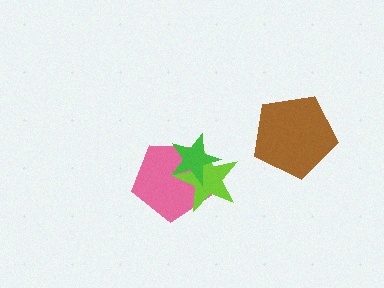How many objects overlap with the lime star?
2 objects overlap with the lime star.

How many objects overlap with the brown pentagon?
0 objects overlap with the brown pentagon.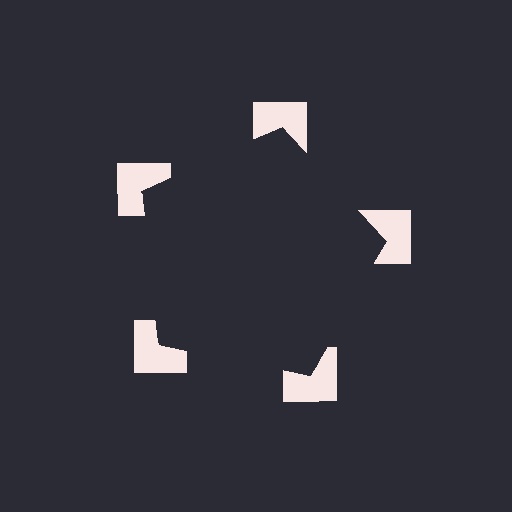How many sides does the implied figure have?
5 sides.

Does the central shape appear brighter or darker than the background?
It typically appears slightly darker than the background, even though no actual brightness change is drawn.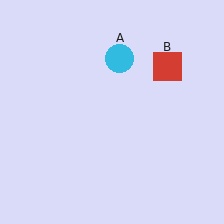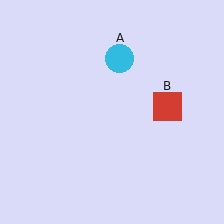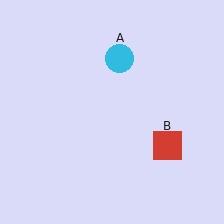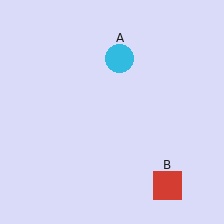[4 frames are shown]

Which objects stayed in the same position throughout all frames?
Cyan circle (object A) remained stationary.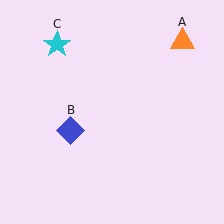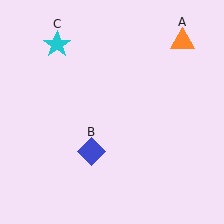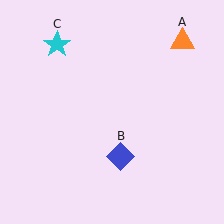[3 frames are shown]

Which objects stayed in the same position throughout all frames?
Orange triangle (object A) and cyan star (object C) remained stationary.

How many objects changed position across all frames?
1 object changed position: blue diamond (object B).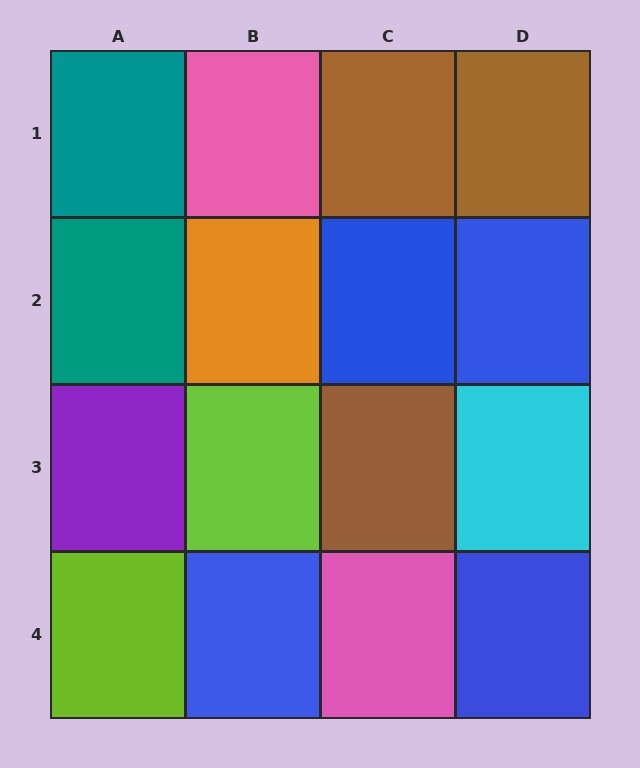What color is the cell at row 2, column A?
Teal.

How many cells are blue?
4 cells are blue.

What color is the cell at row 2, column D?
Blue.